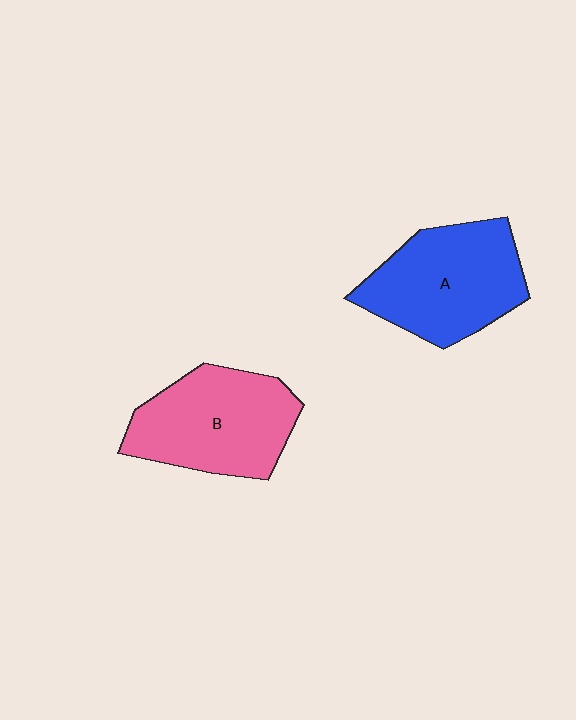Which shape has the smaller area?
Shape B (pink).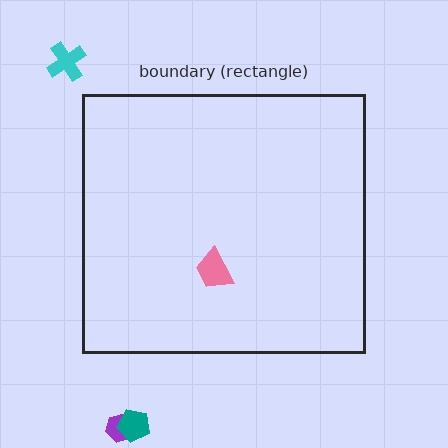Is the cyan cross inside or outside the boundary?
Outside.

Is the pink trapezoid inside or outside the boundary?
Inside.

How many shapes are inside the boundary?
1 inside, 3 outside.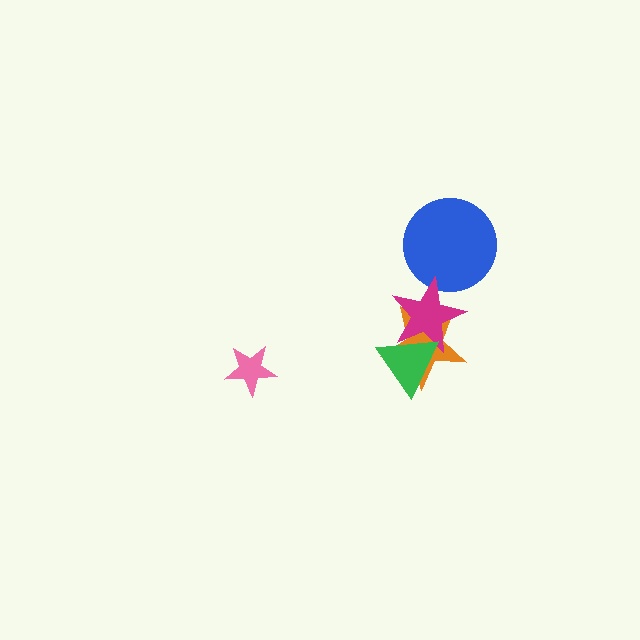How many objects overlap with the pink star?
0 objects overlap with the pink star.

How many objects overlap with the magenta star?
3 objects overlap with the magenta star.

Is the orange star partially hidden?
Yes, it is partially covered by another shape.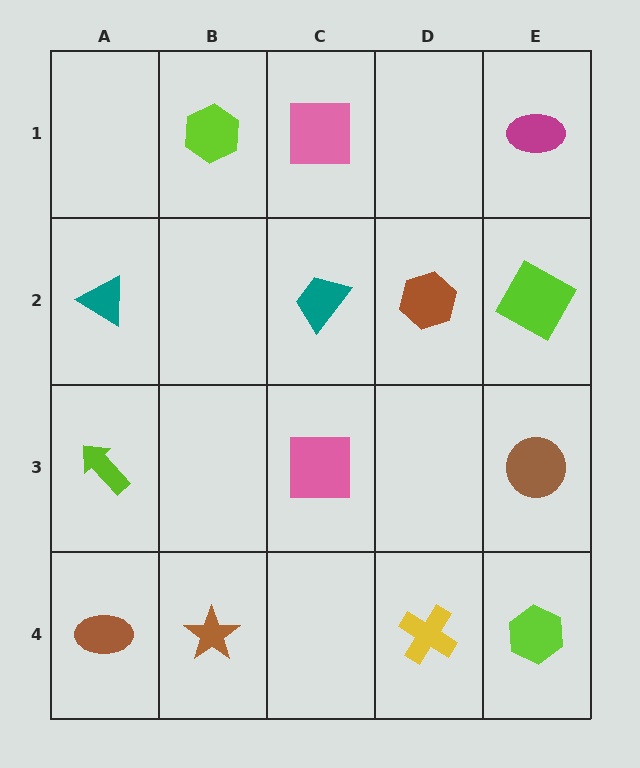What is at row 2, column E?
A lime square.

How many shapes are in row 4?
4 shapes.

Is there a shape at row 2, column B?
No, that cell is empty.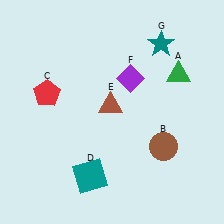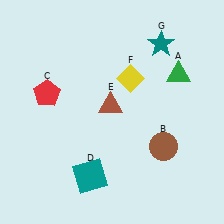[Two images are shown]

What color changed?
The diamond (F) changed from purple in Image 1 to yellow in Image 2.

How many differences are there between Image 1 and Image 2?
There is 1 difference between the two images.